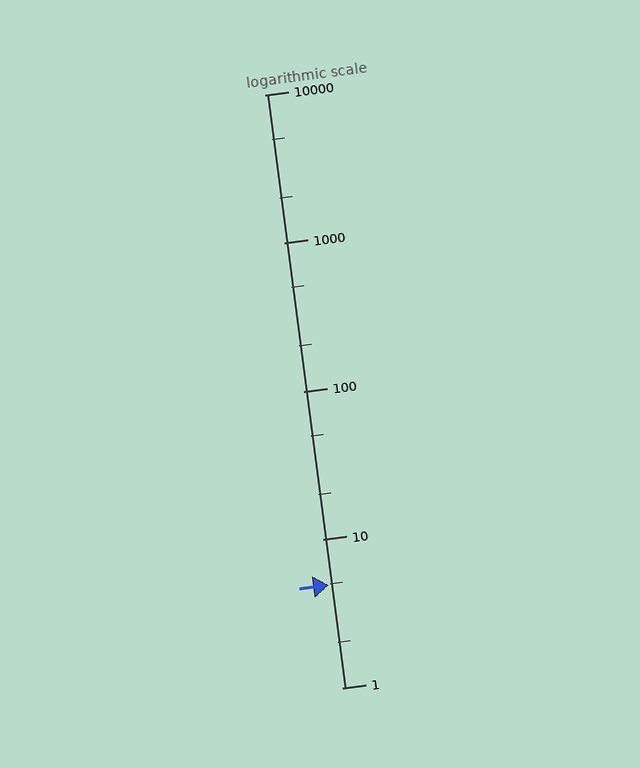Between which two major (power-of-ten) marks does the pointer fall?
The pointer is between 1 and 10.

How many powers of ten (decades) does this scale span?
The scale spans 4 decades, from 1 to 10000.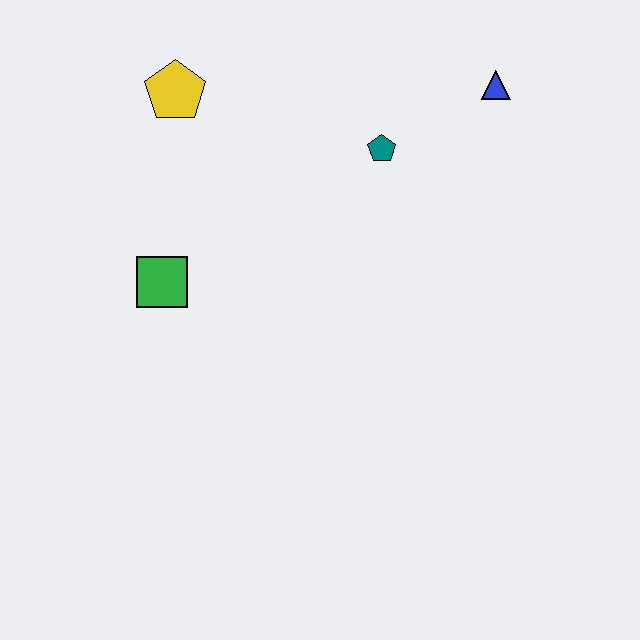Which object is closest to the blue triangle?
The teal pentagon is closest to the blue triangle.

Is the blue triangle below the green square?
No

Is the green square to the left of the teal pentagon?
Yes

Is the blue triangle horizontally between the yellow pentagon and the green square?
No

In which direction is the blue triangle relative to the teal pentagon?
The blue triangle is to the right of the teal pentagon.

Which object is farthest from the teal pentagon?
The green square is farthest from the teal pentagon.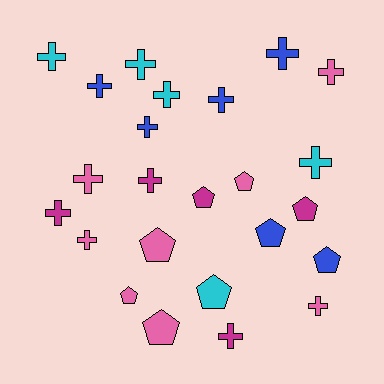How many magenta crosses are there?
There are 3 magenta crosses.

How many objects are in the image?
There are 24 objects.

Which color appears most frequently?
Pink, with 8 objects.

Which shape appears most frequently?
Cross, with 15 objects.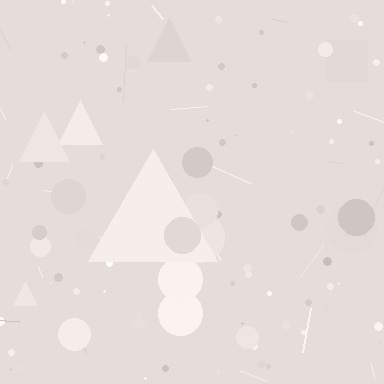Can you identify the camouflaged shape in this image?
The camouflaged shape is a triangle.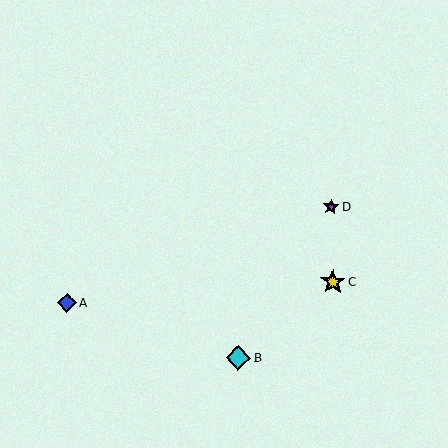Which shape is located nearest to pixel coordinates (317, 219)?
The purple star (labeled D) at (331, 207) is nearest to that location.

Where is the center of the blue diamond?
The center of the blue diamond is at (67, 303).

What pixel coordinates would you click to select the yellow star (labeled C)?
Click at (333, 282) to select the yellow star C.